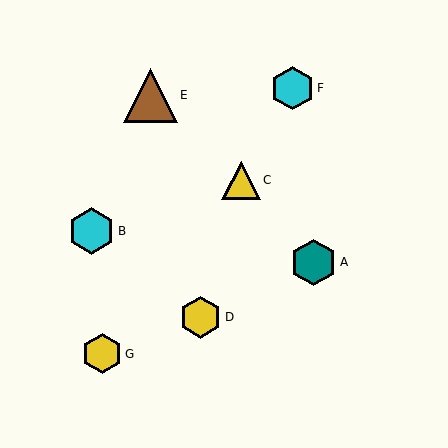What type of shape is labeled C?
Shape C is a yellow triangle.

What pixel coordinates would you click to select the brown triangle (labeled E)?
Click at (150, 95) to select the brown triangle E.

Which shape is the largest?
The brown triangle (labeled E) is the largest.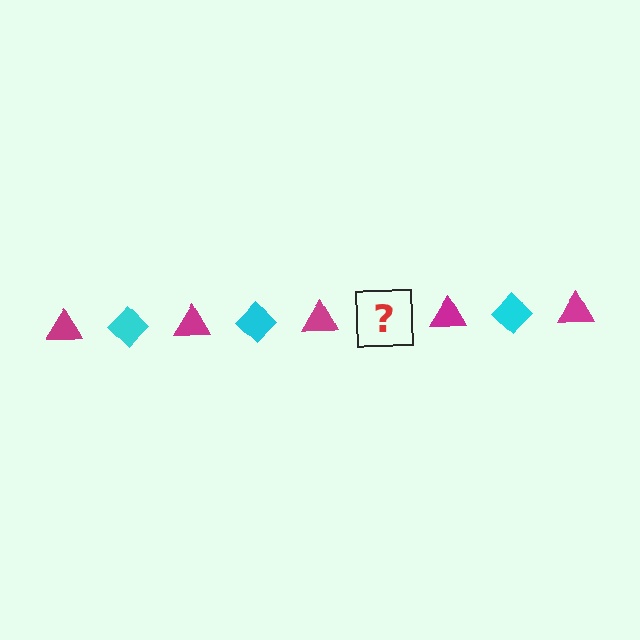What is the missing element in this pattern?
The missing element is a cyan diamond.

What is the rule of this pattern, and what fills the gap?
The rule is that the pattern alternates between magenta triangle and cyan diamond. The gap should be filled with a cyan diamond.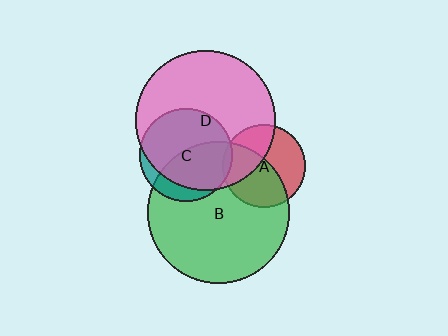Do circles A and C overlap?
Yes.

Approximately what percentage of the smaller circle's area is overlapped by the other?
Approximately 5%.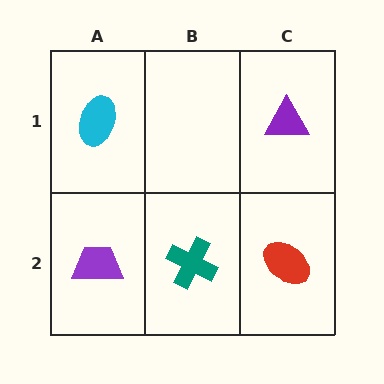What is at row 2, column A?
A purple trapezoid.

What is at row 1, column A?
A cyan ellipse.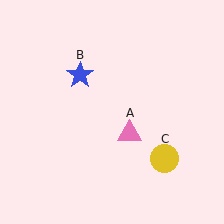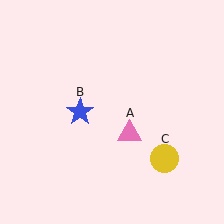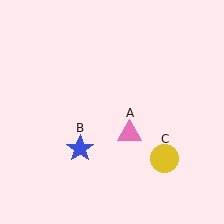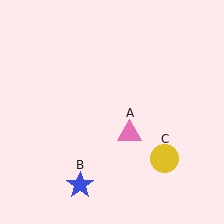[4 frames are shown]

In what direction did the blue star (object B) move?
The blue star (object B) moved down.